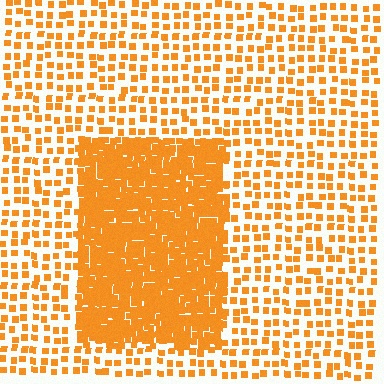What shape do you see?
I see a rectangle.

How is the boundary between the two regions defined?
The boundary is defined by a change in element density (approximately 3.0x ratio). All elements are the same color, size, and shape.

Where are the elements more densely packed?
The elements are more densely packed inside the rectangle boundary.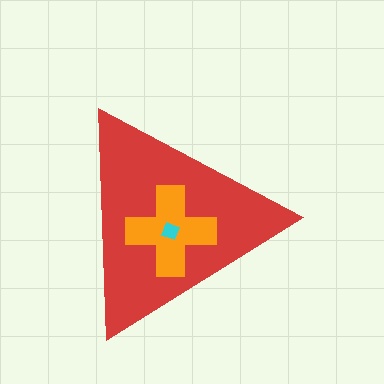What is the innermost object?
The cyan diamond.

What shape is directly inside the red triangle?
The orange cross.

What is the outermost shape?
The red triangle.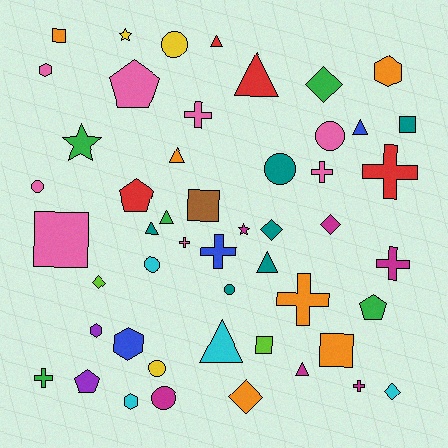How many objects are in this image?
There are 50 objects.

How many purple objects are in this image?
There are 2 purple objects.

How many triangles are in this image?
There are 9 triangles.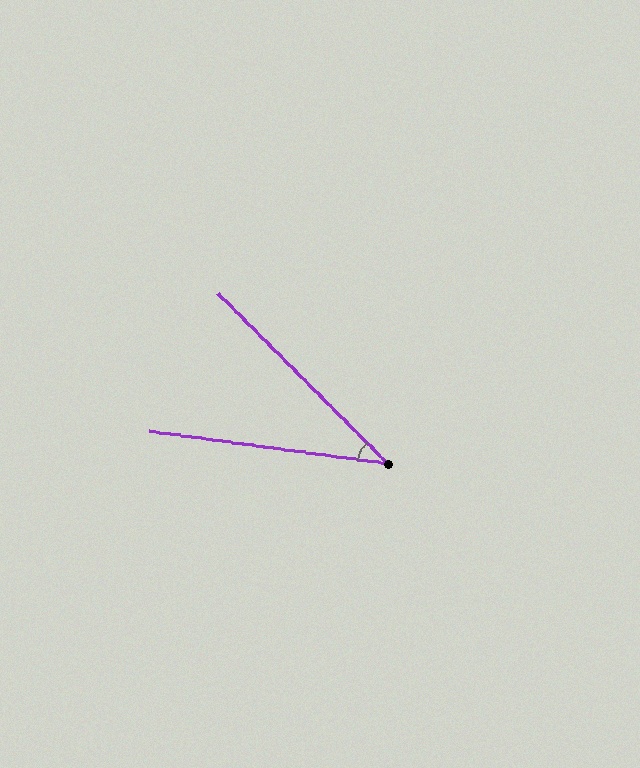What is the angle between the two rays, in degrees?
Approximately 37 degrees.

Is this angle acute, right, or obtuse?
It is acute.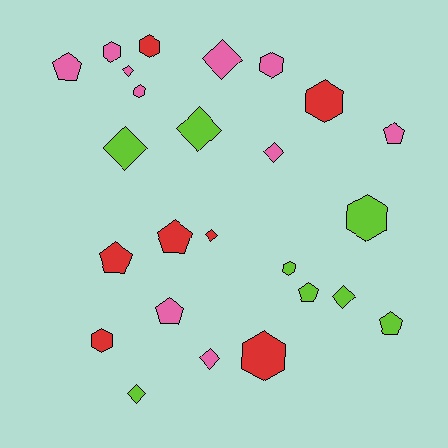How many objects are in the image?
There are 25 objects.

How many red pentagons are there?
There are 2 red pentagons.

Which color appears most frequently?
Pink, with 10 objects.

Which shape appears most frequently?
Hexagon, with 9 objects.